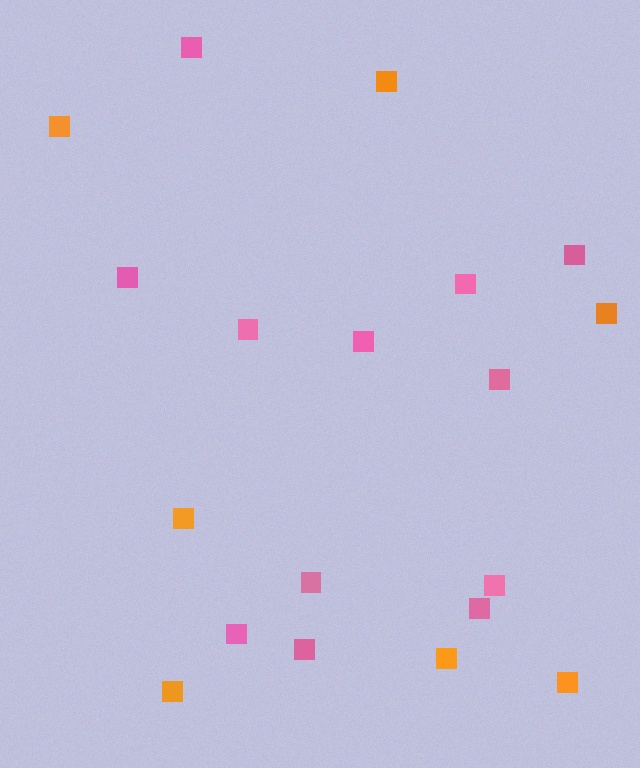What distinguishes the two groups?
There are 2 groups: one group of pink squares (12) and one group of orange squares (7).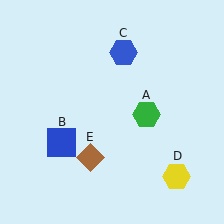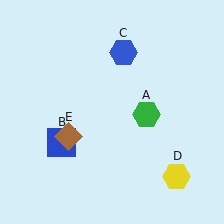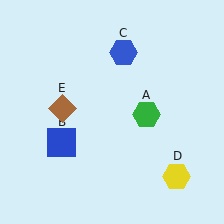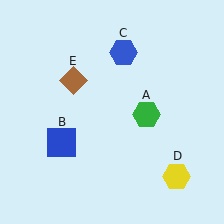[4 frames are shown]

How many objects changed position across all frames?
1 object changed position: brown diamond (object E).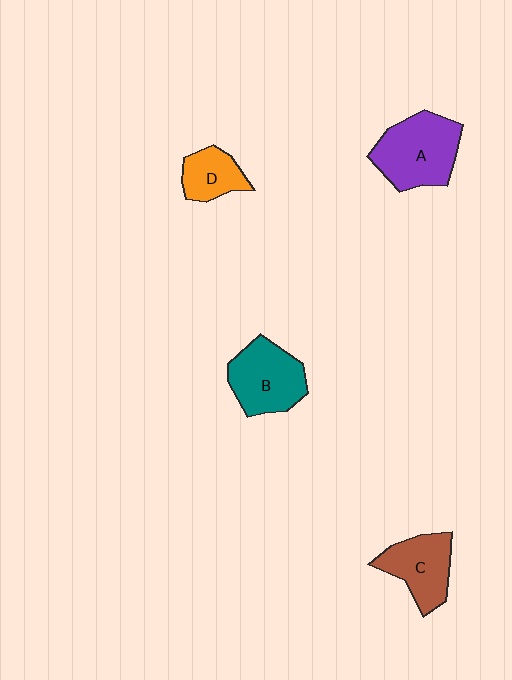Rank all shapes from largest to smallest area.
From largest to smallest: A (purple), B (teal), C (brown), D (orange).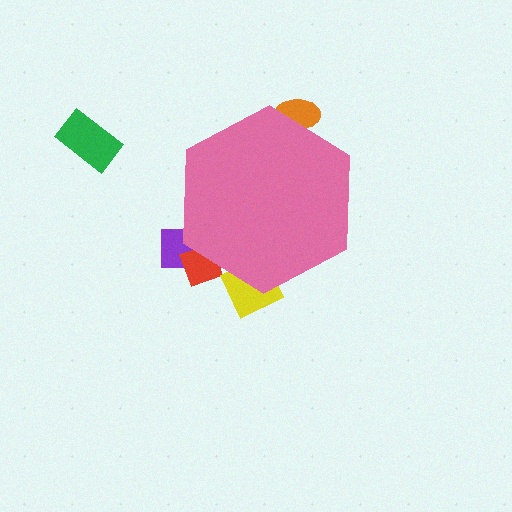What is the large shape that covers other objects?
A pink hexagon.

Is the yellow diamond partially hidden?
Yes, the yellow diamond is partially hidden behind the pink hexagon.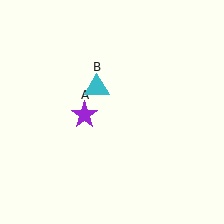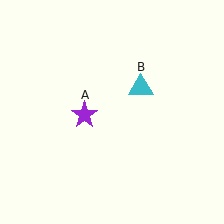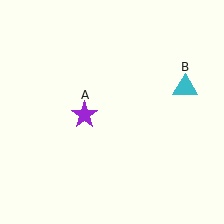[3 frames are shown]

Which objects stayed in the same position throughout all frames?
Purple star (object A) remained stationary.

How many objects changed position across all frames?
1 object changed position: cyan triangle (object B).